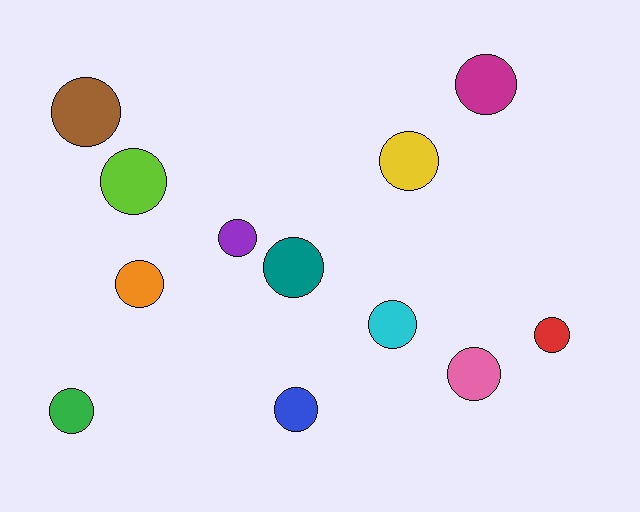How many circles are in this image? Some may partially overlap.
There are 12 circles.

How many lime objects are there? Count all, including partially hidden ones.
There is 1 lime object.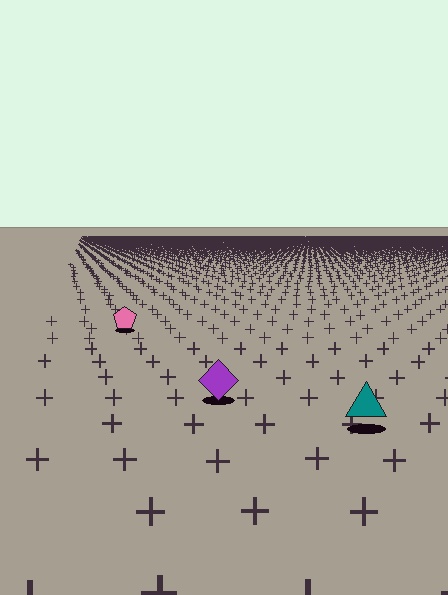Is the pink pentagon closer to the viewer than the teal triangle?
No. The teal triangle is closer — you can tell from the texture gradient: the ground texture is coarser near it.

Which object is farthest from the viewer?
The pink pentagon is farthest from the viewer. It appears smaller and the ground texture around it is denser.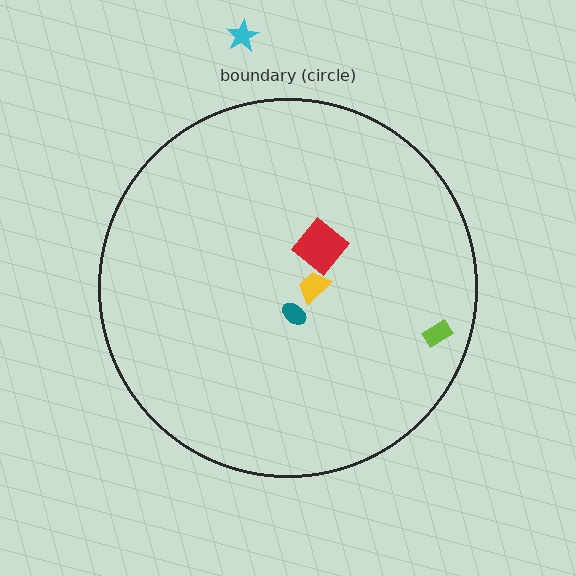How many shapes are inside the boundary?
4 inside, 1 outside.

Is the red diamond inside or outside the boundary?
Inside.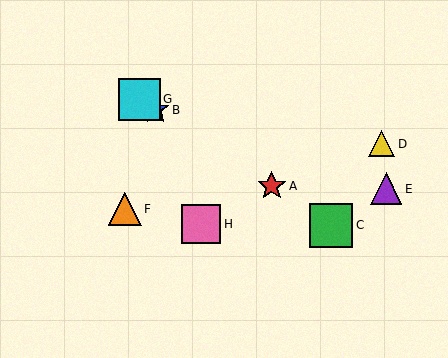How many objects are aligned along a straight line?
4 objects (A, B, C, G) are aligned along a straight line.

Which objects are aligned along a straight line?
Objects A, B, C, G are aligned along a straight line.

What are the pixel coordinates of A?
Object A is at (272, 186).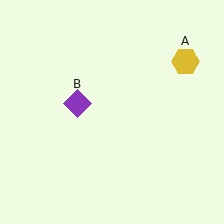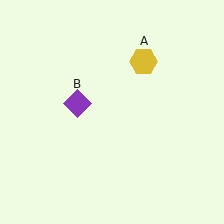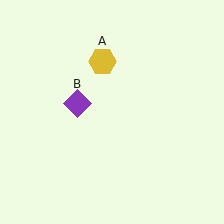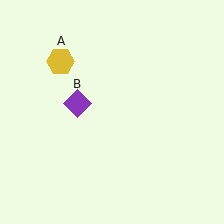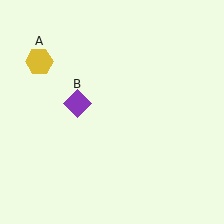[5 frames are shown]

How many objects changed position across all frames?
1 object changed position: yellow hexagon (object A).